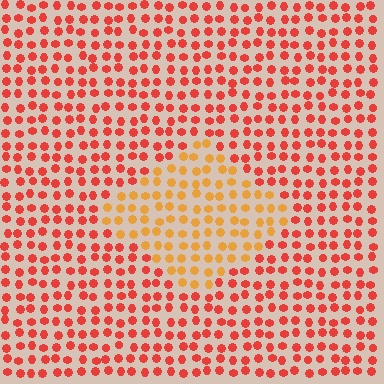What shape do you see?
I see a diamond.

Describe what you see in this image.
The image is filled with small red elements in a uniform arrangement. A diamond-shaped region is visible where the elements are tinted to a slightly different hue, forming a subtle color boundary.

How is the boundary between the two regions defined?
The boundary is defined purely by a slight shift in hue (about 34 degrees). Spacing, size, and orientation are identical on both sides.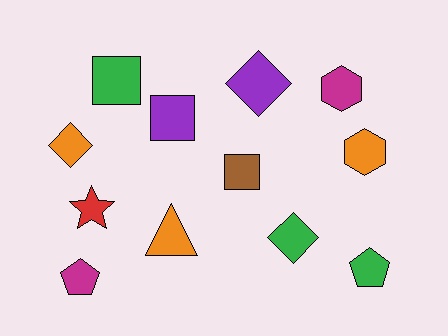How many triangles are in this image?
There is 1 triangle.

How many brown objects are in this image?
There is 1 brown object.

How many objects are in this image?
There are 12 objects.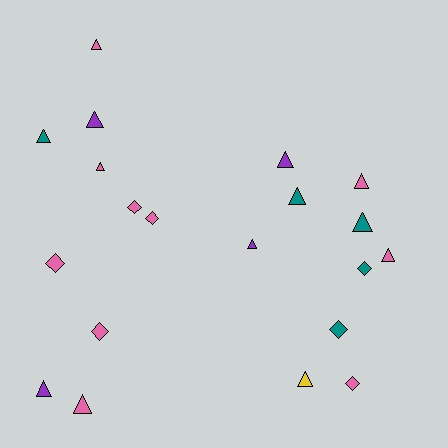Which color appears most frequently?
Pink, with 10 objects.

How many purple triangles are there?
There are 4 purple triangles.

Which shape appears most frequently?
Triangle, with 13 objects.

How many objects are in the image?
There are 20 objects.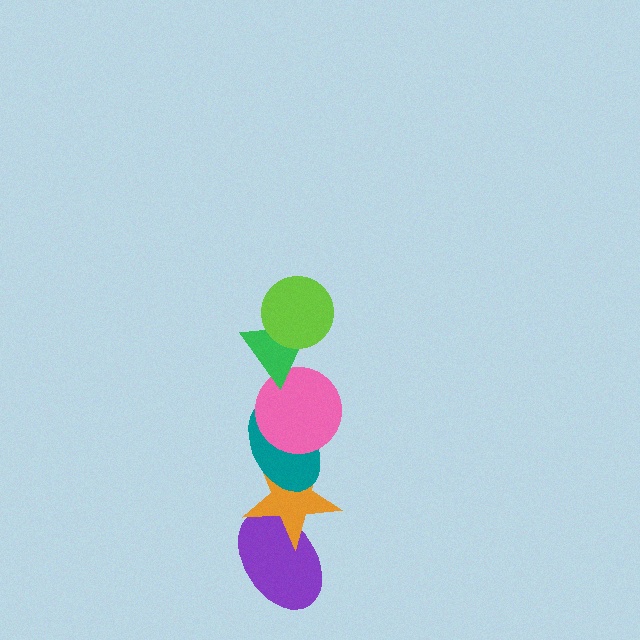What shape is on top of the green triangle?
The lime circle is on top of the green triangle.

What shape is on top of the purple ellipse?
The orange star is on top of the purple ellipse.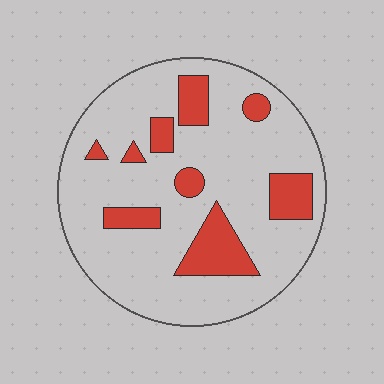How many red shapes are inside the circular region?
9.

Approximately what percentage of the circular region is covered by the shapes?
Approximately 20%.